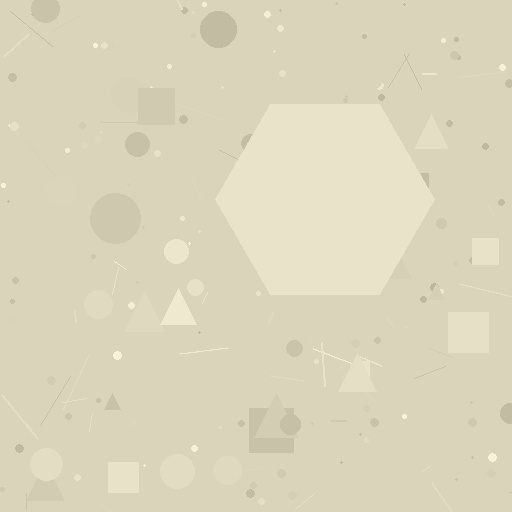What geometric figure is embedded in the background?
A hexagon is embedded in the background.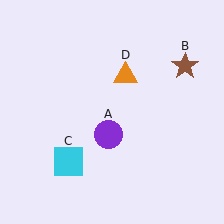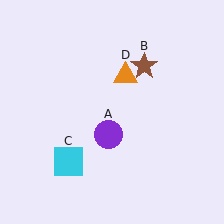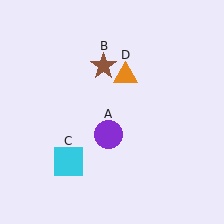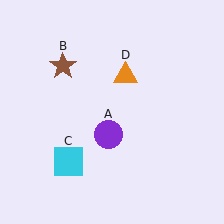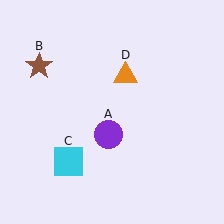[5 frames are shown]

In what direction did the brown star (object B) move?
The brown star (object B) moved left.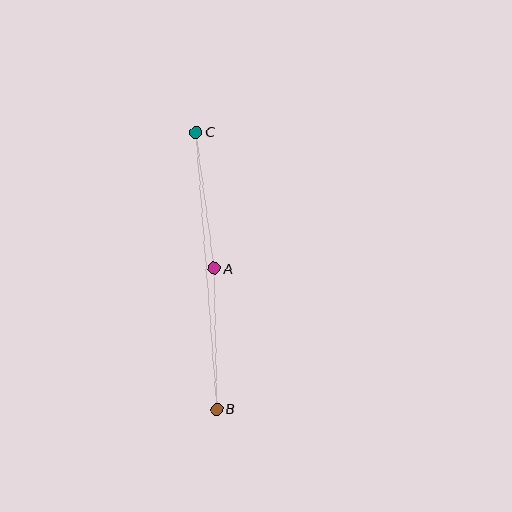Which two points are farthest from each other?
Points B and C are farthest from each other.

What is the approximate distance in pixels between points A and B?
The distance between A and B is approximately 141 pixels.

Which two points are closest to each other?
Points A and C are closest to each other.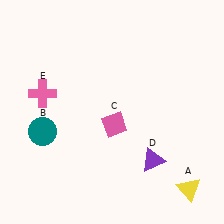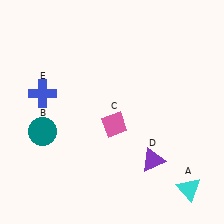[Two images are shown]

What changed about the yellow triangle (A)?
In Image 1, A is yellow. In Image 2, it changed to cyan.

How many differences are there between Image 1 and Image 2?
There are 2 differences between the two images.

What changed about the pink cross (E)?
In Image 1, E is pink. In Image 2, it changed to blue.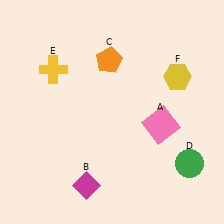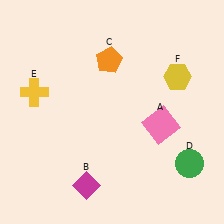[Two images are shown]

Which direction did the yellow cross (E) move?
The yellow cross (E) moved down.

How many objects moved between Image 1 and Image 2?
1 object moved between the two images.